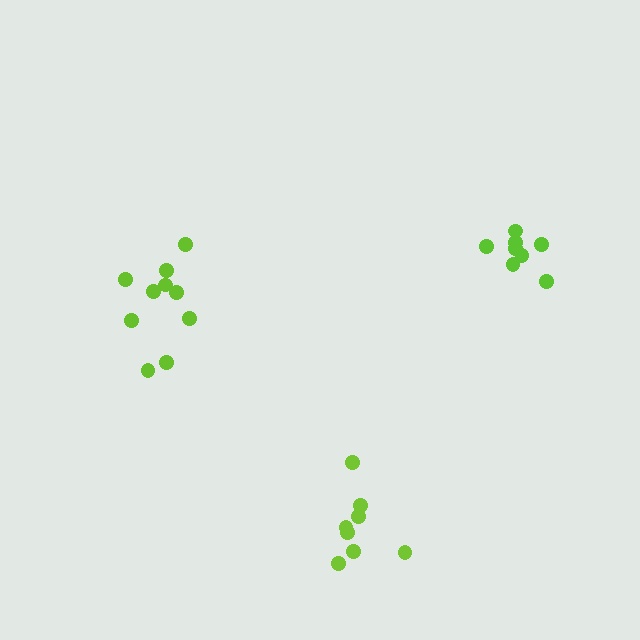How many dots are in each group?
Group 1: 8 dots, Group 2: 10 dots, Group 3: 8 dots (26 total).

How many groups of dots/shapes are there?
There are 3 groups.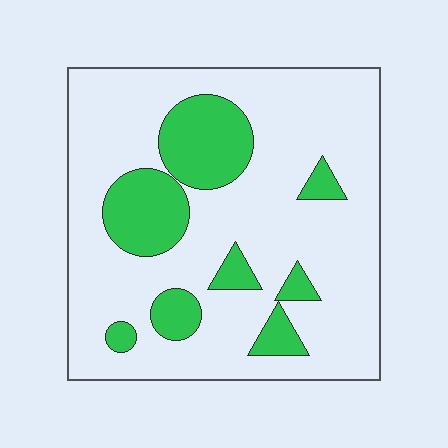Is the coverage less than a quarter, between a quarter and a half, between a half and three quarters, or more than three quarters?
Less than a quarter.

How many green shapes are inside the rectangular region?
8.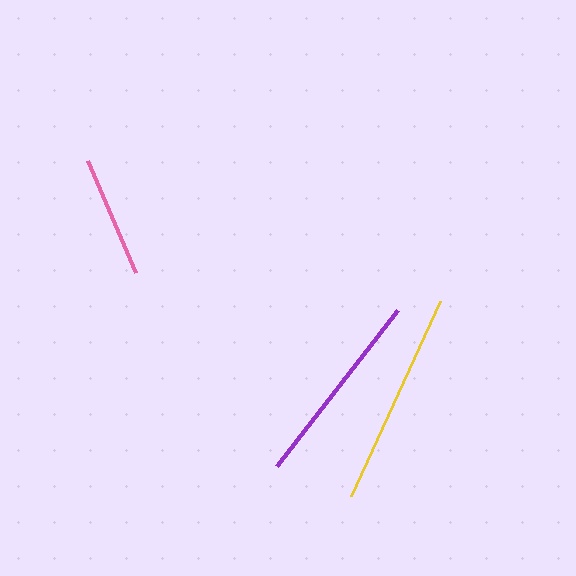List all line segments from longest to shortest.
From longest to shortest: yellow, purple, pink.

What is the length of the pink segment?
The pink segment is approximately 121 pixels long.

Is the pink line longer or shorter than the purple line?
The purple line is longer than the pink line.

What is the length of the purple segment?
The purple segment is approximately 197 pixels long.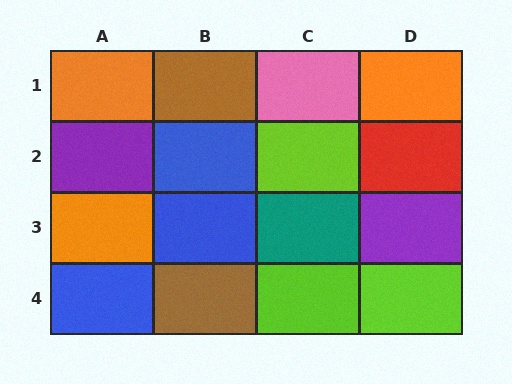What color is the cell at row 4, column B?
Brown.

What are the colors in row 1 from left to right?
Orange, brown, pink, orange.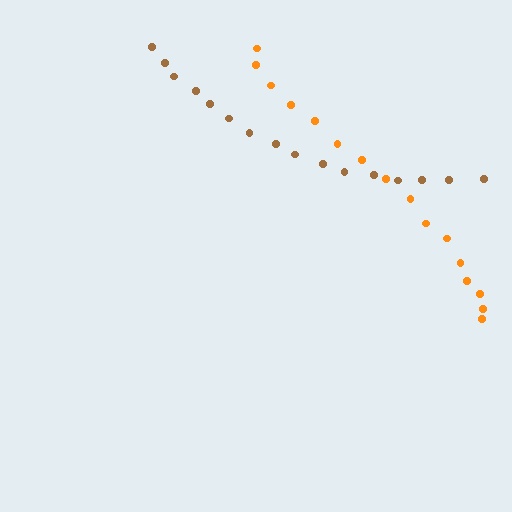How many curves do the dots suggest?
There are 2 distinct paths.